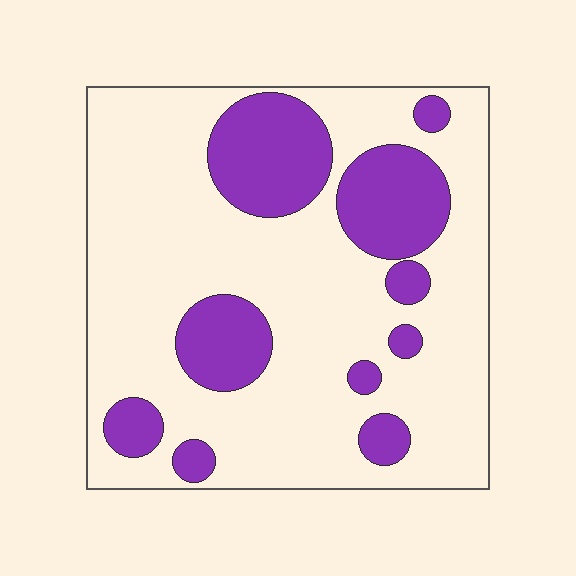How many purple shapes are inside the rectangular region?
10.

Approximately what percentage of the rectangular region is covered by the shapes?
Approximately 25%.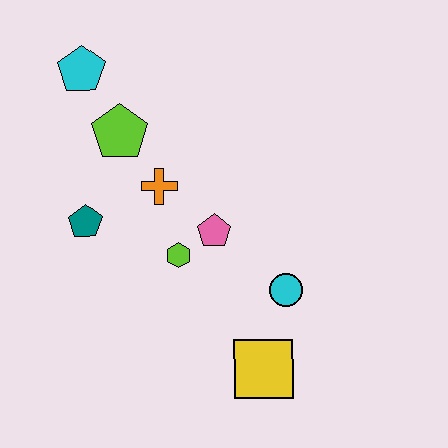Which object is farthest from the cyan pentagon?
The yellow square is farthest from the cyan pentagon.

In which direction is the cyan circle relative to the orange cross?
The cyan circle is to the right of the orange cross.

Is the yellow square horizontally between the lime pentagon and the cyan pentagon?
No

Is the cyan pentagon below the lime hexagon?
No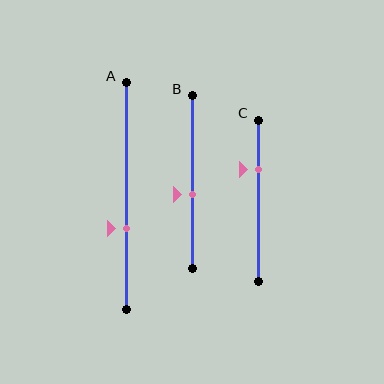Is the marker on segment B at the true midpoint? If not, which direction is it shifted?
No, the marker on segment B is shifted downward by about 7% of the segment length.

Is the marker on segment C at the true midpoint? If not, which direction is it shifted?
No, the marker on segment C is shifted upward by about 19% of the segment length.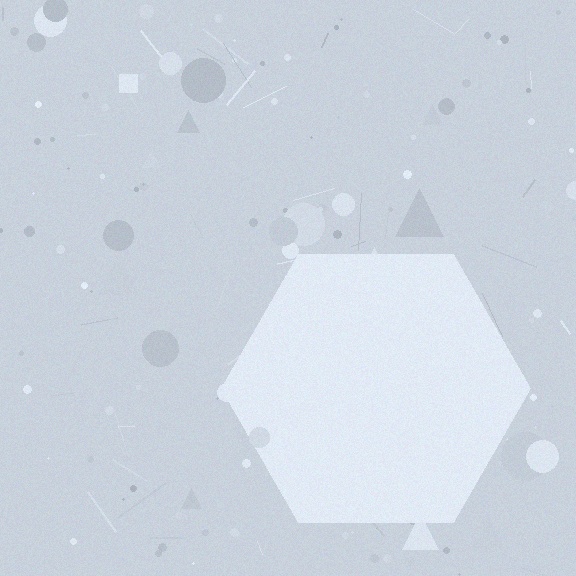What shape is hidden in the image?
A hexagon is hidden in the image.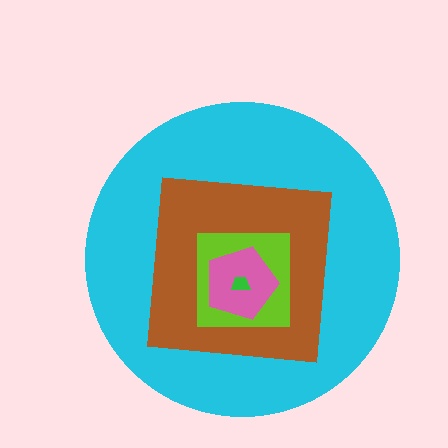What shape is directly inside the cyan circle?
The brown square.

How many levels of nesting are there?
5.